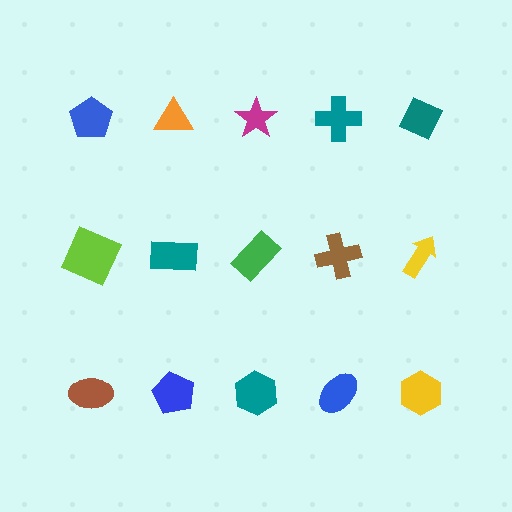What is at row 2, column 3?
A green rectangle.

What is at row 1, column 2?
An orange triangle.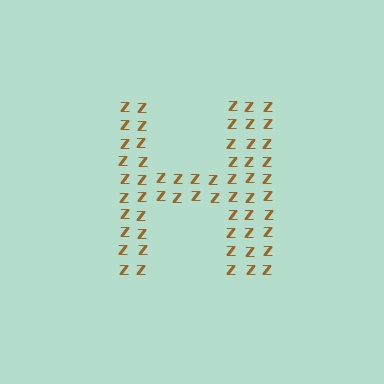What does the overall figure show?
The overall figure shows the letter H.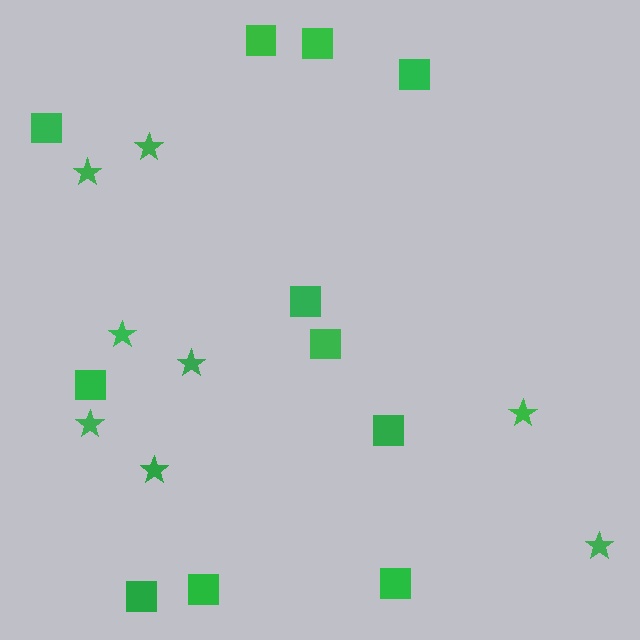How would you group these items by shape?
There are 2 groups: one group of squares (11) and one group of stars (8).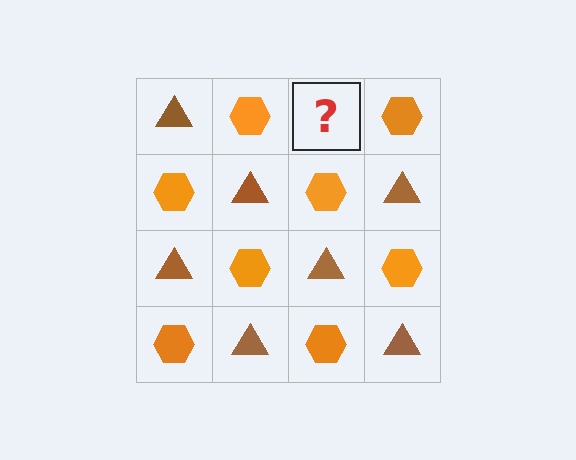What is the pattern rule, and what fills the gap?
The rule is that it alternates brown triangle and orange hexagon in a checkerboard pattern. The gap should be filled with a brown triangle.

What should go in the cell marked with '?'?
The missing cell should contain a brown triangle.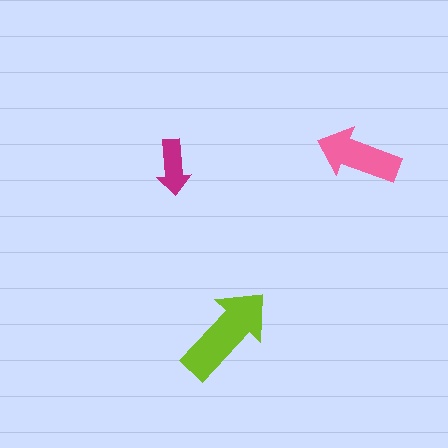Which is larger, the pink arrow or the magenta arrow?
The pink one.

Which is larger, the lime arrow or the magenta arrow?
The lime one.